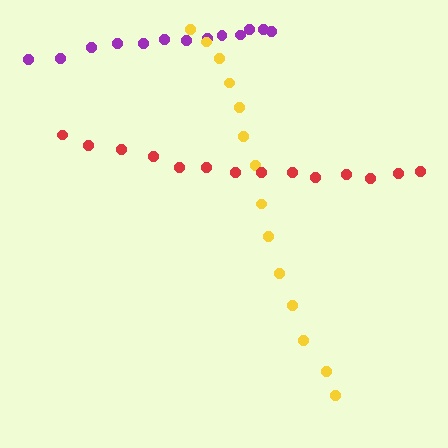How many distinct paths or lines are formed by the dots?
There are 3 distinct paths.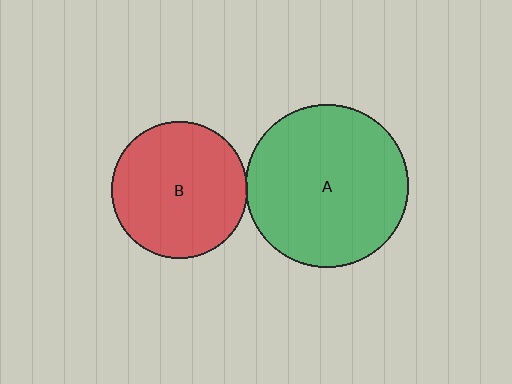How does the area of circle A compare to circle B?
Approximately 1.4 times.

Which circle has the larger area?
Circle A (green).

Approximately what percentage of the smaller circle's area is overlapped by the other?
Approximately 5%.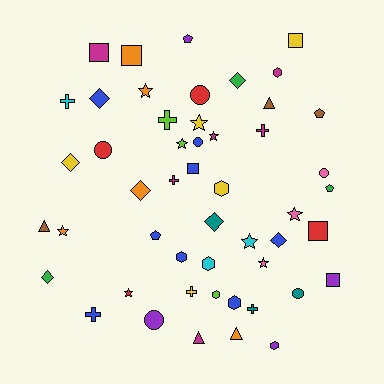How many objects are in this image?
There are 50 objects.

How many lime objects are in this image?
There are 3 lime objects.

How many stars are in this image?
There are 9 stars.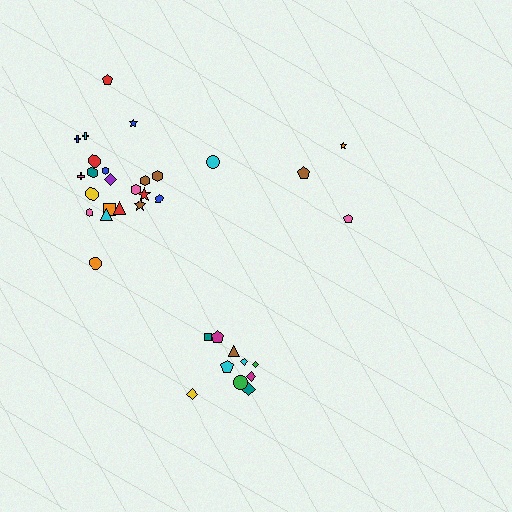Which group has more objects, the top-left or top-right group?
The top-left group.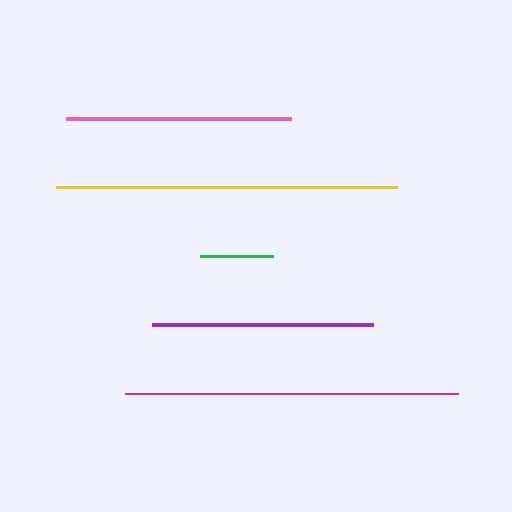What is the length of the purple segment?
The purple segment is approximately 221 pixels long.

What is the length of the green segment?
The green segment is approximately 73 pixels long.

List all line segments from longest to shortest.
From longest to shortest: yellow, magenta, pink, purple, green.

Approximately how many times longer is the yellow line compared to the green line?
The yellow line is approximately 4.7 times the length of the green line.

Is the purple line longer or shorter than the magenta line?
The magenta line is longer than the purple line.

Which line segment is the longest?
The yellow line is the longest at approximately 341 pixels.